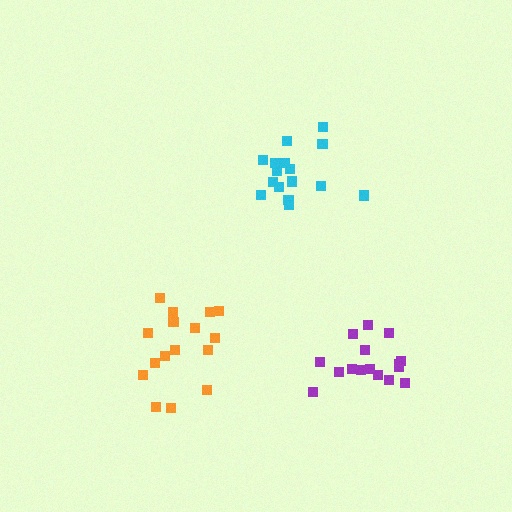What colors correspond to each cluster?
The clusters are colored: cyan, orange, purple.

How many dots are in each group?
Group 1: 16 dots, Group 2: 16 dots, Group 3: 16 dots (48 total).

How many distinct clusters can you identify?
There are 3 distinct clusters.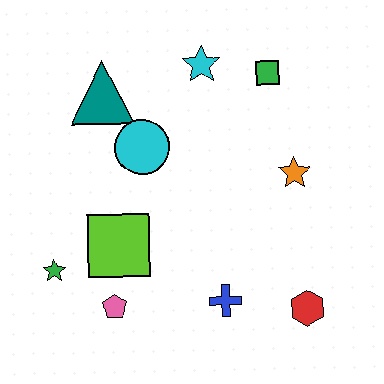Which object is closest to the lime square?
The pink pentagon is closest to the lime square.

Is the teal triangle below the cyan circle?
No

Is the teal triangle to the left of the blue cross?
Yes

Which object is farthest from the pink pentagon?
The green square is farthest from the pink pentagon.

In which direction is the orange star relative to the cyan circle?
The orange star is to the right of the cyan circle.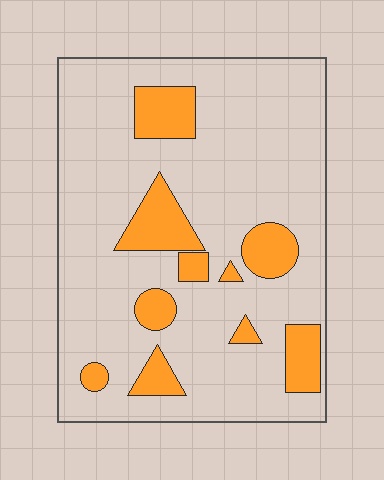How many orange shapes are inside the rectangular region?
10.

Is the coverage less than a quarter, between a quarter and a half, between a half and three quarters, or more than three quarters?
Less than a quarter.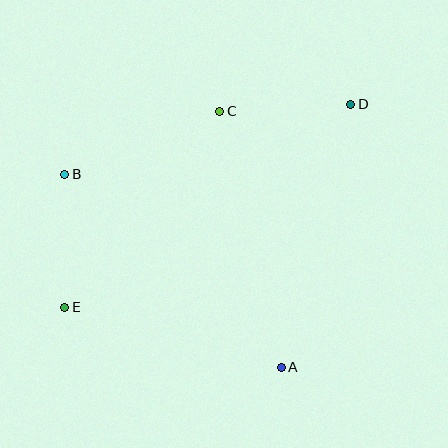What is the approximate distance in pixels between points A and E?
The distance between A and E is approximately 225 pixels.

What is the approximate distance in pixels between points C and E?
The distance between C and E is approximately 250 pixels.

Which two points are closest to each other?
Points C and D are closest to each other.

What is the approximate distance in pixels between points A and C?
The distance between A and C is approximately 264 pixels.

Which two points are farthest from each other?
Points D and E are farthest from each other.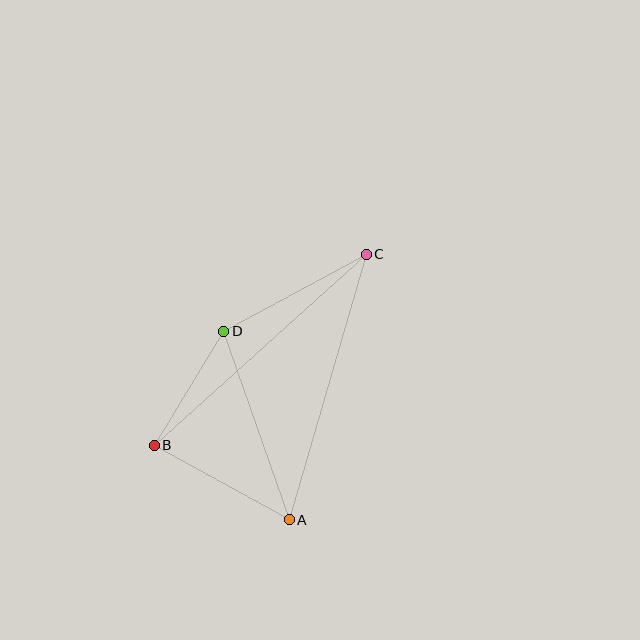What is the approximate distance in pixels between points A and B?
The distance between A and B is approximately 154 pixels.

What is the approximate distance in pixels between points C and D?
The distance between C and D is approximately 162 pixels.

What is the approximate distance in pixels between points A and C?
The distance between A and C is approximately 277 pixels.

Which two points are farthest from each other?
Points B and C are farthest from each other.